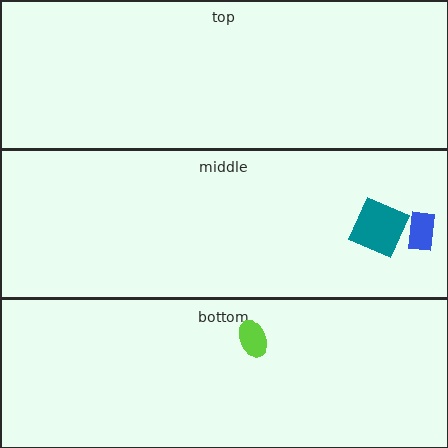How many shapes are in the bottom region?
1.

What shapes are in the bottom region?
The lime ellipse.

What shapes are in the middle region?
The blue rectangle, the teal square.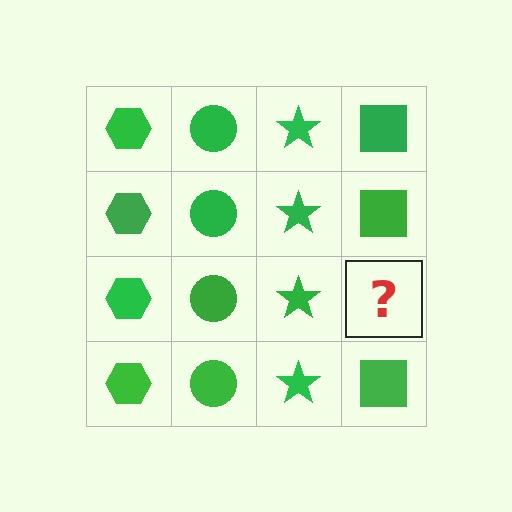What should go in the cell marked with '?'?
The missing cell should contain a green square.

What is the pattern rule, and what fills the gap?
The rule is that each column has a consistent shape. The gap should be filled with a green square.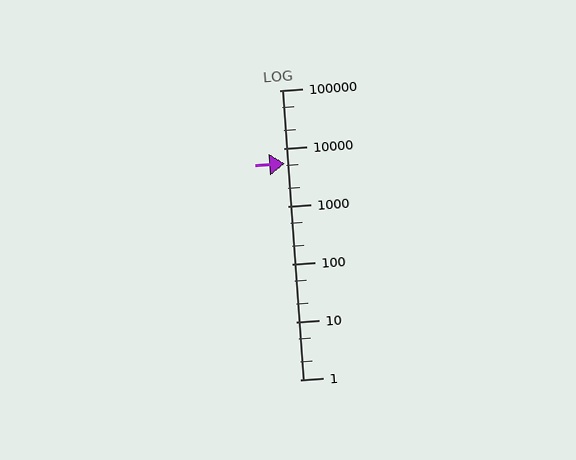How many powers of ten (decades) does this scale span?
The scale spans 5 decades, from 1 to 100000.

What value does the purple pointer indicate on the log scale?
The pointer indicates approximately 5400.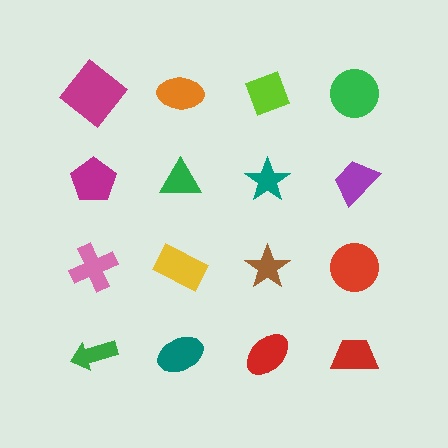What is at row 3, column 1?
A pink cross.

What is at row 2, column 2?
A green triangle.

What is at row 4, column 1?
A green arrow.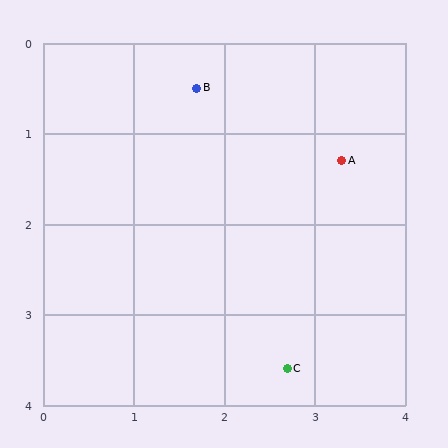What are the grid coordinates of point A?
Point A is at approximately (3.3, 1.3).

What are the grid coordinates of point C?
Point C is at approximately (2.7, 3.6).